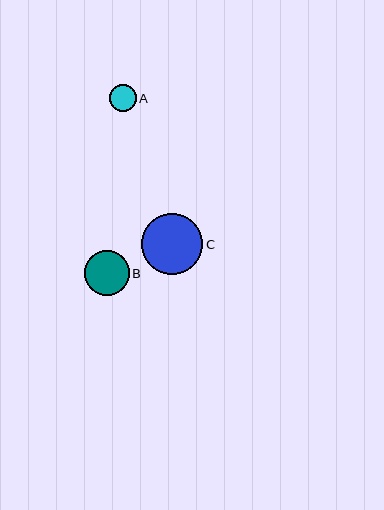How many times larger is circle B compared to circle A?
Circle B is approximately 1.7 times the size of circle A.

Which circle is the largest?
Circle C is the largest with a size of approximately 61 pixels.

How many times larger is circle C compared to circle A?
Circle C is approximately 2.3 times the size of circle A.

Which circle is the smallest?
Circle A is the smallest with a size of approximately 27 pixels.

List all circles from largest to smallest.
From largest to smallest: C, B, A.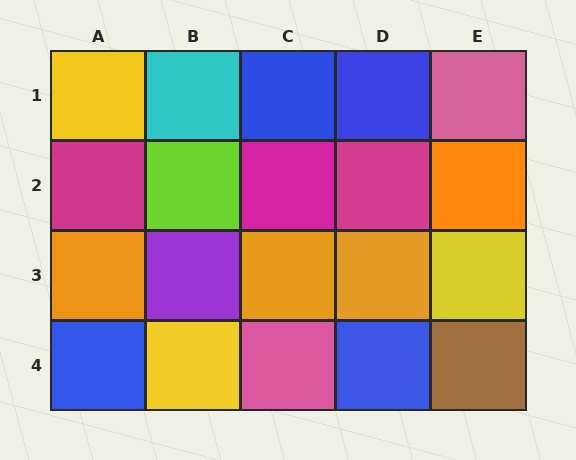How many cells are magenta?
3 cells are magenta.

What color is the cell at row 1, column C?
Blue.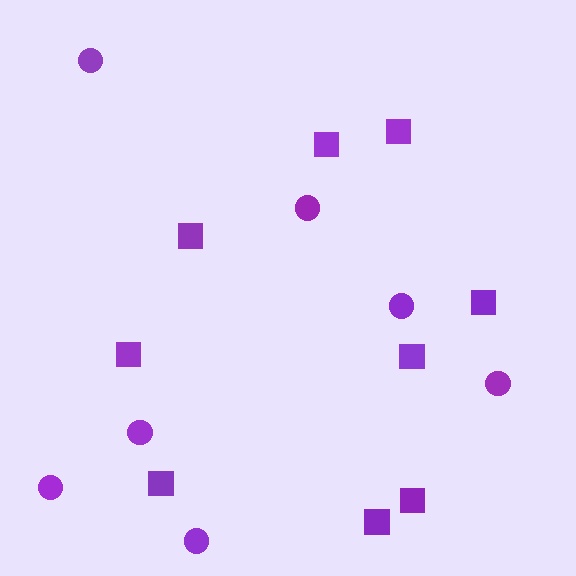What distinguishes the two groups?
There are 2 groups: one group of squares (9) and one group of circles (7).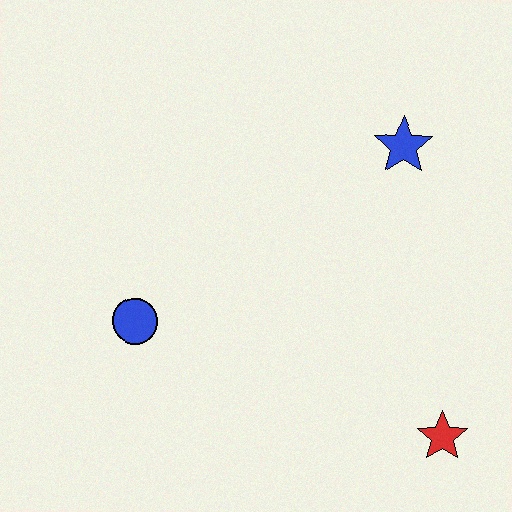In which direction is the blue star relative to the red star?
The blue star is above the red star.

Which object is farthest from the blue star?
The blue circle is farthest from the blue star.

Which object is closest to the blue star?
The red star is closest to the blue star.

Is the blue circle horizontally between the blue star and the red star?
No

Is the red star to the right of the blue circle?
Yes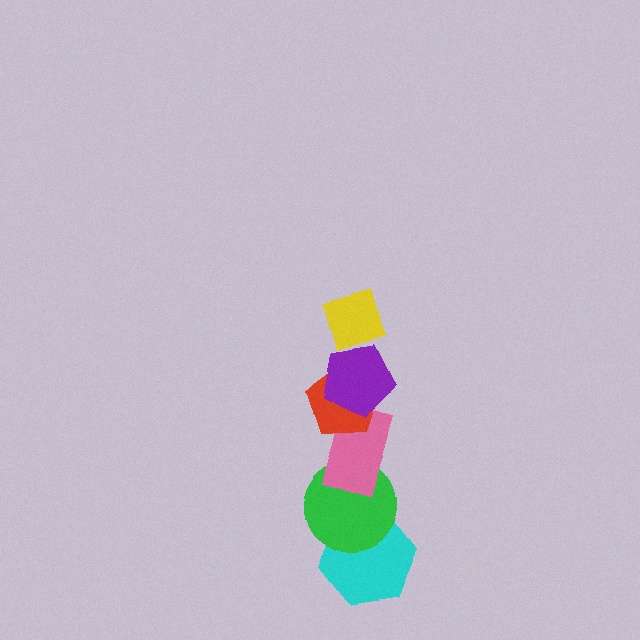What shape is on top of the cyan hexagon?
The green circle is on top of the cyan hexagon.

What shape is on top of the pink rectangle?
The red pentagon is on top of the pink rectangle.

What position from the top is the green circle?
The green circle is 5th from the top.